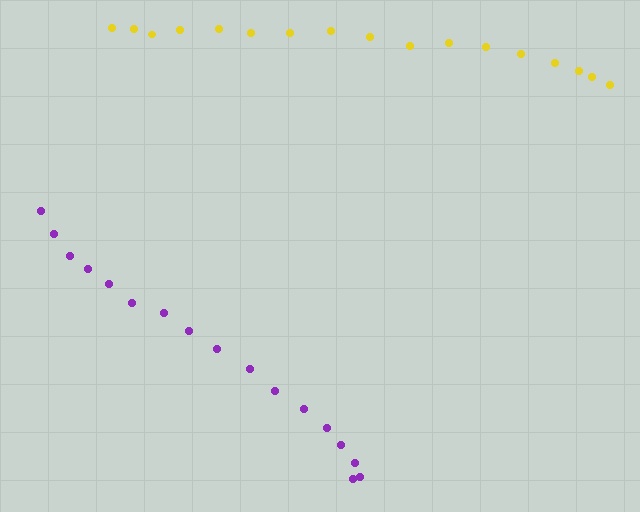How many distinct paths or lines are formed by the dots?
There are 2 distinct paths.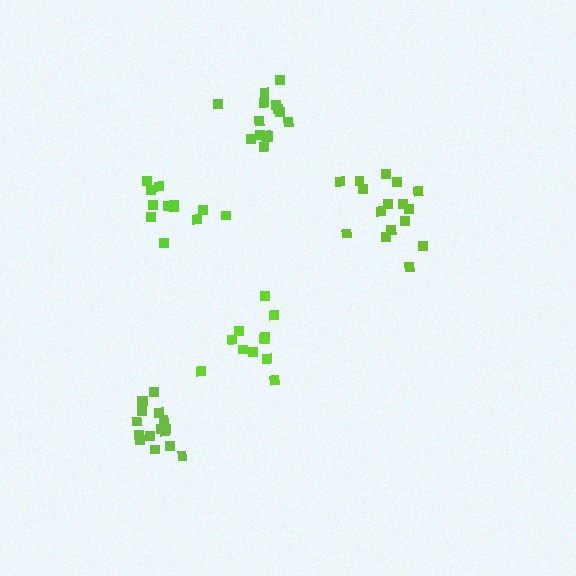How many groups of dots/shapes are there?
There are 5 groups.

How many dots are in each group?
Group 1: 12 dots, Group 2: 16 dots, Group 3: 16 dots, Group 4: 11 dots, Group 5: 16 dots (71 total).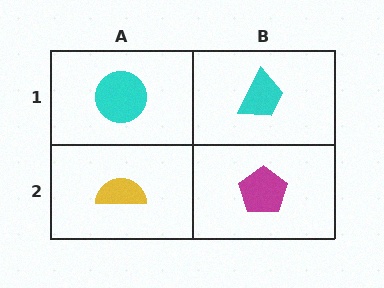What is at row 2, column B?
A magenta pentagon.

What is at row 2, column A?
A yellow semicircle.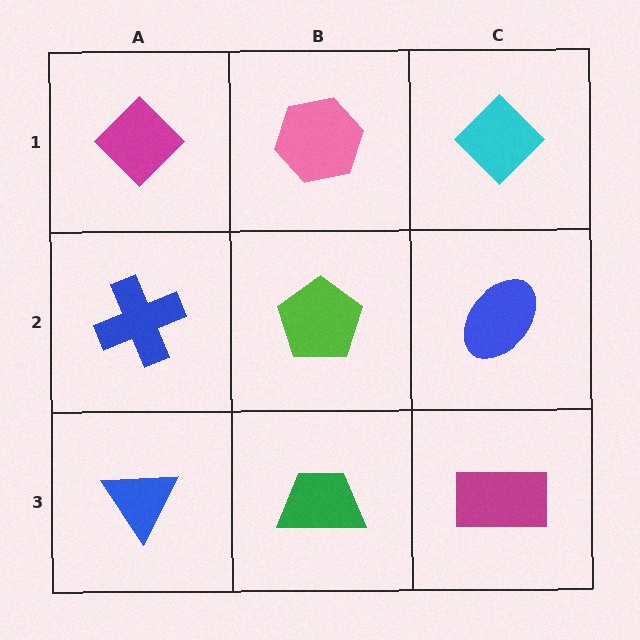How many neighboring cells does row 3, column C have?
2.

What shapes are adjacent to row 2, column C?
A cyan diamond (row 1, column C), a magenta rectangle (row 3, column C), a lime pentagon (row 2, column B).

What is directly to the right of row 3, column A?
A green trapezoid.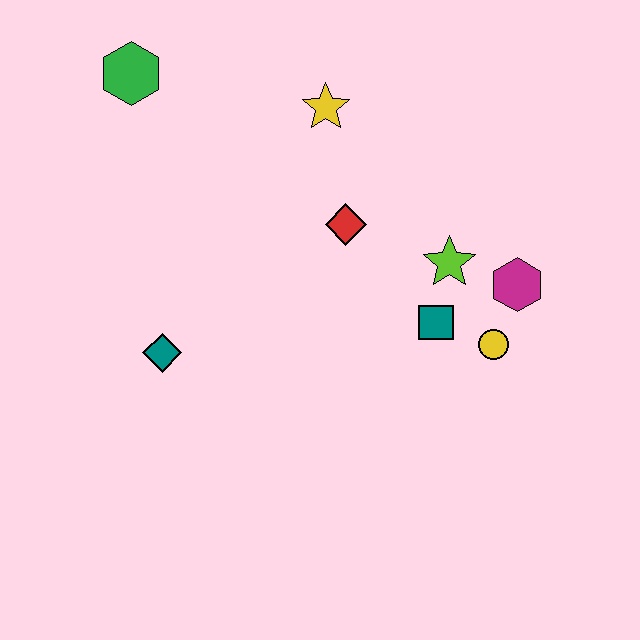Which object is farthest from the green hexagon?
The yellow circle is farthest from the green hexagon.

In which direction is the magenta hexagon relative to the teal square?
The magenta hexagon is to the right of the teal square.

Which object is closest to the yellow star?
The red diamond is closest to the yellow star.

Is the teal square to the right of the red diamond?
Yes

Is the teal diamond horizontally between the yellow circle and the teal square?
No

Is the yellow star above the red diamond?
Yes